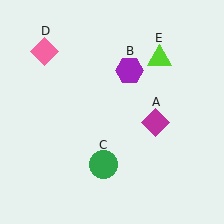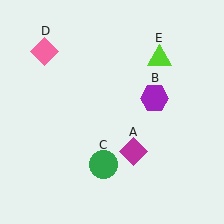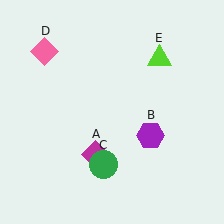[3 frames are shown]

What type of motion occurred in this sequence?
The magenta diamond (object A), purple hexagon (object B) rotated clockwise around the center of the scene.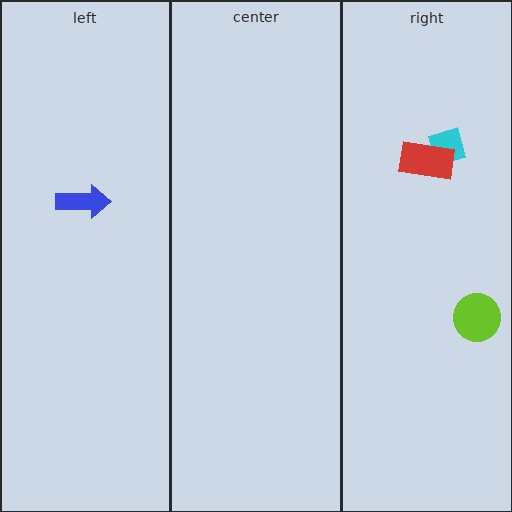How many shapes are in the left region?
1.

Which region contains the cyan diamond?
The right region.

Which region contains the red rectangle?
The right region.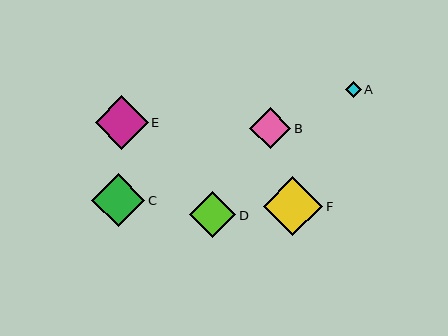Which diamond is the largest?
Diamond F is the largest with a size of approximately 60 pixels.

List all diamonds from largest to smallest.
From largest to smallest: F, E, C, D, B, A.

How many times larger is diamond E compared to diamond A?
Diamond E is approximately 3.4 times the size of diamond A.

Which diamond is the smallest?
Diamond A is the smallest with a size of approximately 16 pixels.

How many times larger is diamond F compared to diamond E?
Diamond F is approximately 1.1 times the size of diamond E.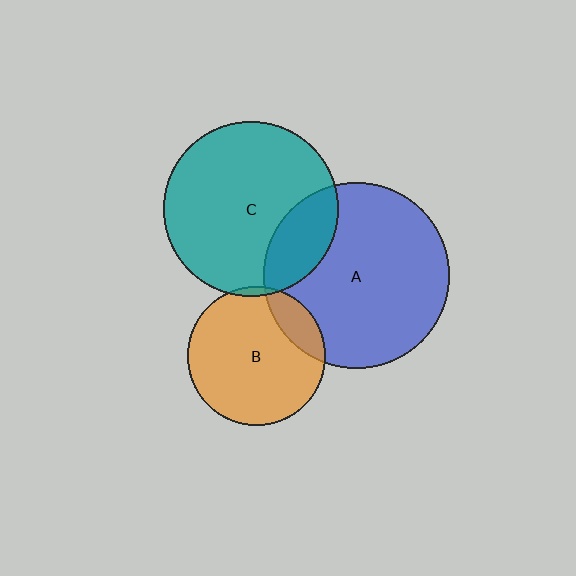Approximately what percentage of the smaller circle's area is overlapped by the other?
Approximately 20%.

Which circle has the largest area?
Circle A (blue).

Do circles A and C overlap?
Yes.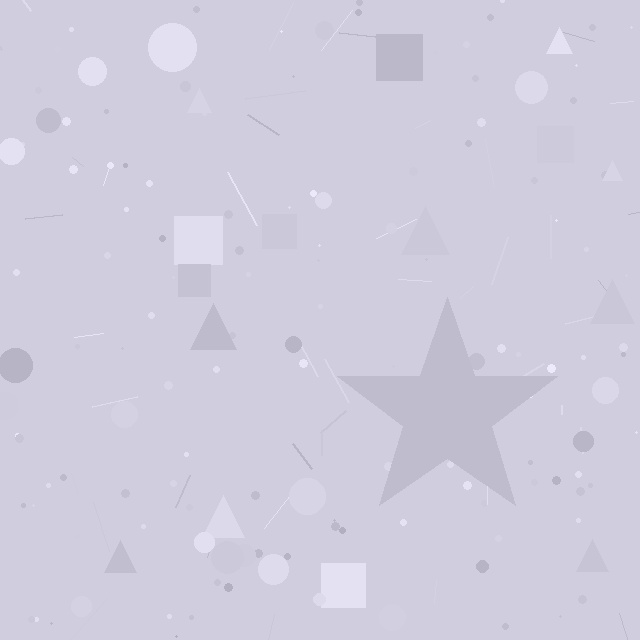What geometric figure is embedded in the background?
A star is embedded in the background.